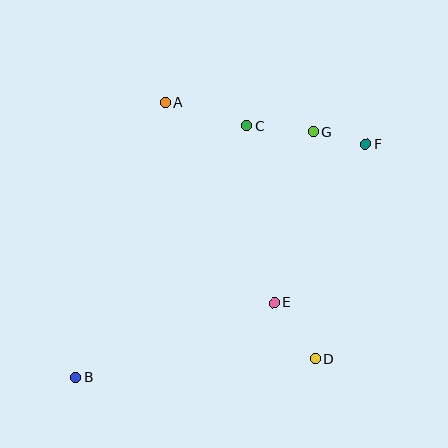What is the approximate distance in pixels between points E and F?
The distance between E and F is approximately 183 pixels.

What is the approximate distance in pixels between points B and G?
The distance between B and G is approximately 342 pixels.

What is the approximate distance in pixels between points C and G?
The distance between C and G is approximately 67 pixels.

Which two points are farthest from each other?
Points B and F are farthest from each other.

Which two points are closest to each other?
Points F and G are closest to each other.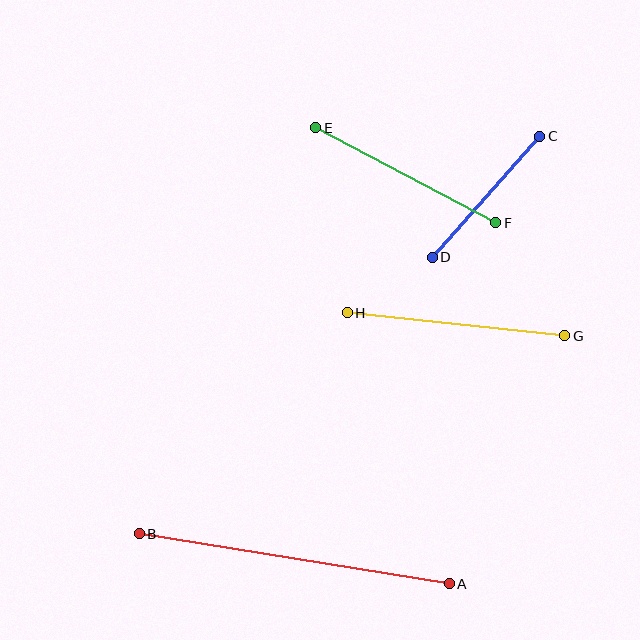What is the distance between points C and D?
The distance is approximately 162 pixels.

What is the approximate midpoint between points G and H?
The midpoint is at approximately (456, 324) pixels.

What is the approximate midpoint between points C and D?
The midpoint is at approximately (486, 197) pixels.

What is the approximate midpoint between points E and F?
The midpoint is at approximately (406, 175) pixels.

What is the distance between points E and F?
The distance is approximately 203 pixels.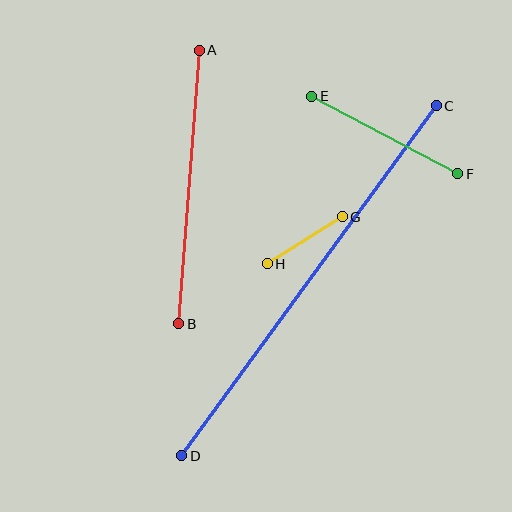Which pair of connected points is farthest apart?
Points C and D are farthest apart.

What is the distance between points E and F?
The distance is approximately 165 pixels.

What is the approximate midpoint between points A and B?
The midpoint is at approximately (189, 187) pixels.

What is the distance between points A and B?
The distance is approximately 275 pixels.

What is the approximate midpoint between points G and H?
The midpoint is at approximately (305, 240) pixels.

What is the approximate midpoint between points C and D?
The midpoint is at approximately (309, 281) pixels.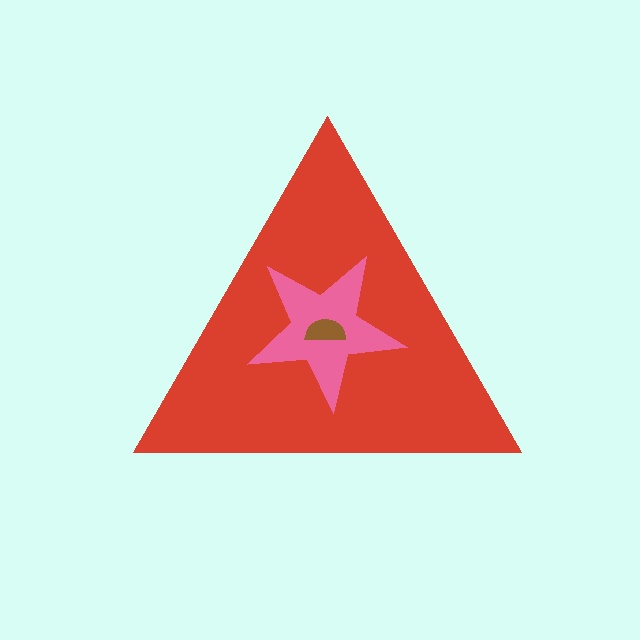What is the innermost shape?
The brown semicircle.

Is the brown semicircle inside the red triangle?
Yes.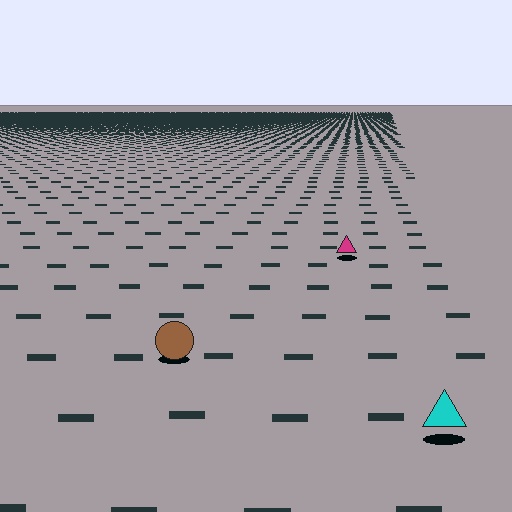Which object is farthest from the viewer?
The magenta triangle is farthest from the viewer. It appears smaller and the ground texture around it is denser.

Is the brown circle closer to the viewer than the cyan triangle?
No. The cyan triangle is closer — you can tell from the texture gradient: the ground texture is coarser near it.